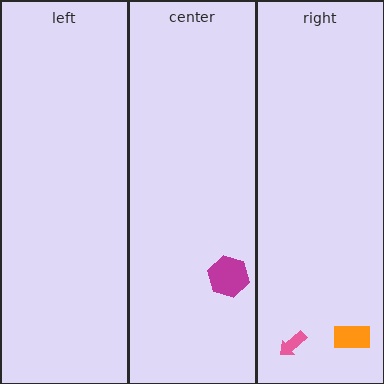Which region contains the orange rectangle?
The right region.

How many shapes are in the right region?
2.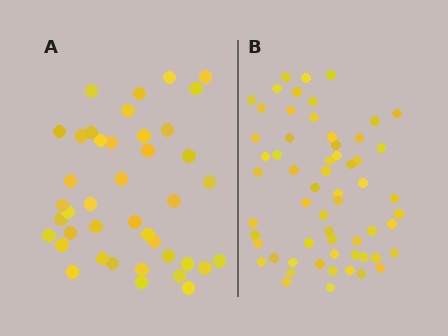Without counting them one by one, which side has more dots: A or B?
Region B (the right region) has more dots.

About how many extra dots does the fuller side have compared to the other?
Region B has approximately 20 more dots than region A.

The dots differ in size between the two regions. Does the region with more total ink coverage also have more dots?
No. Region A has more total ink coverage because its dots are larger, but region B actually contains more individual dots. Total area can be misleading — the number of items is what matters here.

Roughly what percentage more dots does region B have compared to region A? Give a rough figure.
About 45% more.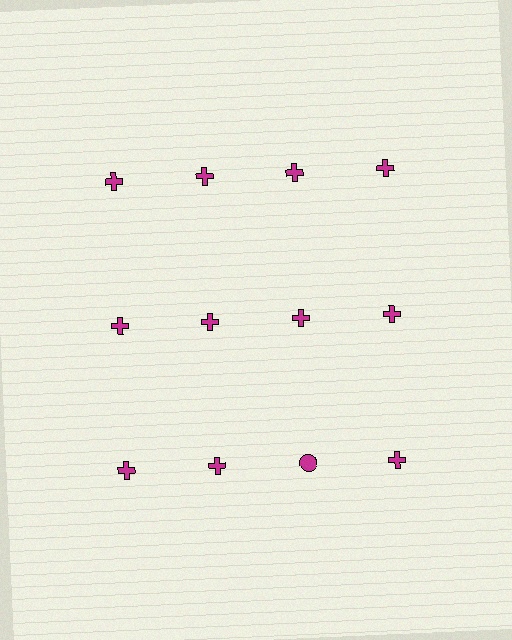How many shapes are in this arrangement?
There are 12 shapes arranged in a grid pattern.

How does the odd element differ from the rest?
It has a different shape: circle instead of cross.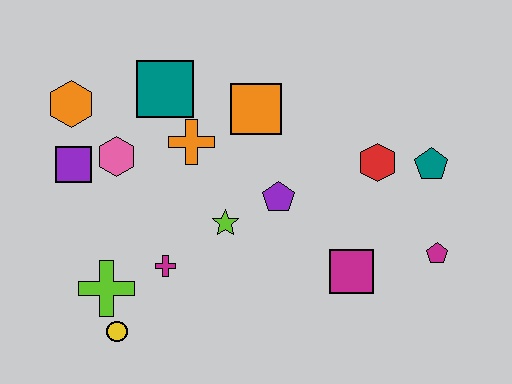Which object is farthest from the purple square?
The magenta pentagon is farthest from the purple square.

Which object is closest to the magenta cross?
The lime cross is closest to the magenta cross.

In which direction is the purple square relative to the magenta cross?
The purple square is above the magenta cross.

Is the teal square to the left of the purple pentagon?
Yes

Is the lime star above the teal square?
No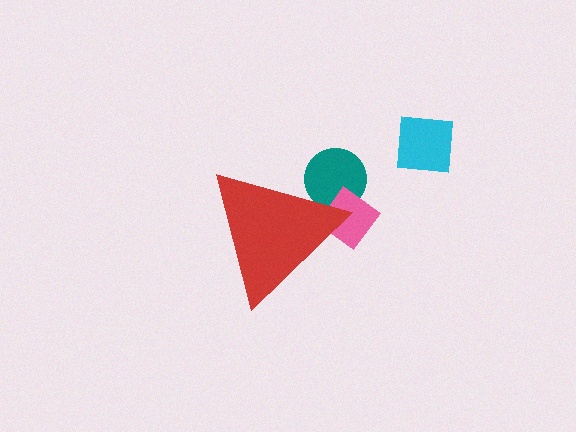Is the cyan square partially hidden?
No, the cyan square is fully visible.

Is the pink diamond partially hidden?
Yes, the pink diamond is partially hidden behind the red triangle.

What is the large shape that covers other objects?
A red triangle.